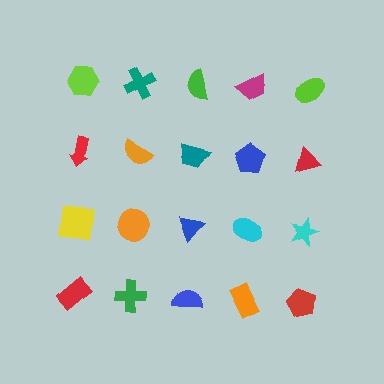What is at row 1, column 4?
A magenta trapezoid.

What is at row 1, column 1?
A lime hexagon.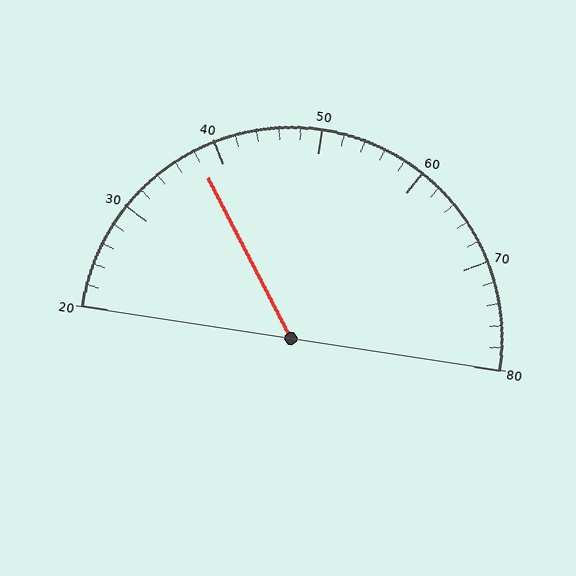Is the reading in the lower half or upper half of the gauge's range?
The reading is in the lower half of the range (20 to 80).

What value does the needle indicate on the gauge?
The needle indicates approximately 38.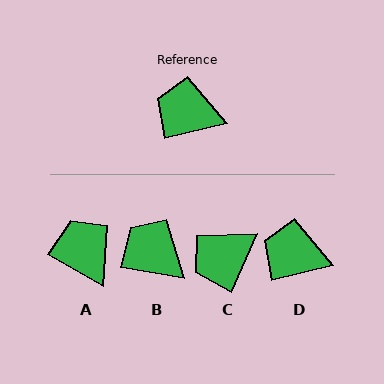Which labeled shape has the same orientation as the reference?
D.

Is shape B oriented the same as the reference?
No, it is off by about 23 degrees.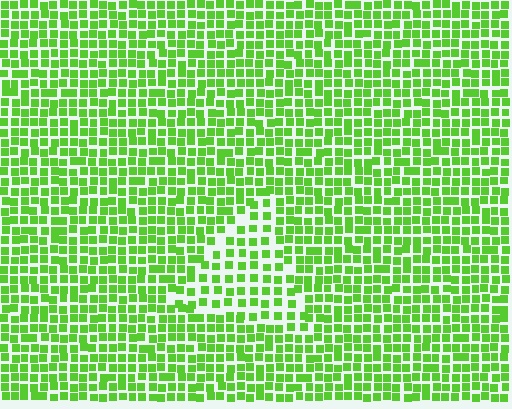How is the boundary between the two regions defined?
The boundary is defined by a change in element density (approximately 1.6x ratio). All elements are the same color, size, and shape.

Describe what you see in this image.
The image contains small lime elements arranged at two different densities. A triangle-shaped region is visible where the elements are less densely packed than the surrounding area.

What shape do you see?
I see a triangle.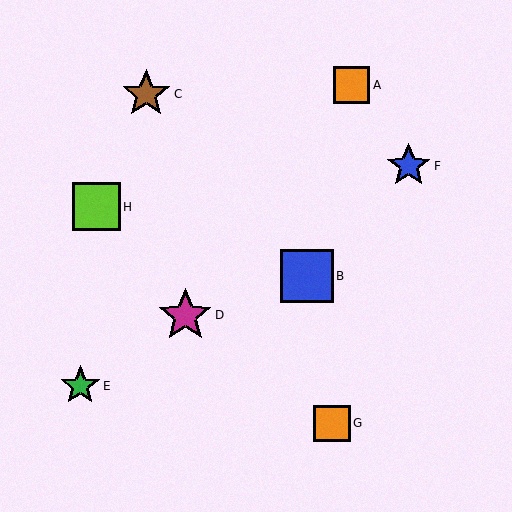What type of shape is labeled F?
Shape F is a blue star.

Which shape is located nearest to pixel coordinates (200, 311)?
The magenta star (labeled D) at (185, 315) is nearest to that location.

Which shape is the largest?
The magenta star (labeled D) is the largest.